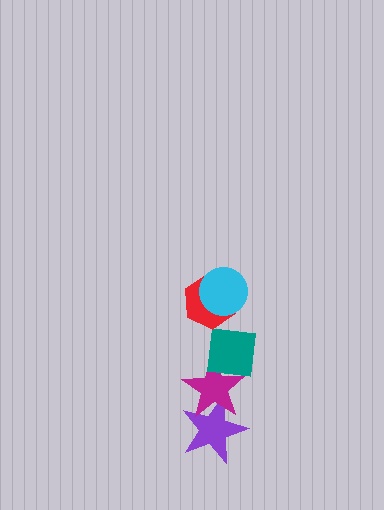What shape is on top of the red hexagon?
The cyan circle is on top of the red hexagon.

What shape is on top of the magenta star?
The teal square is on top of the magenta star.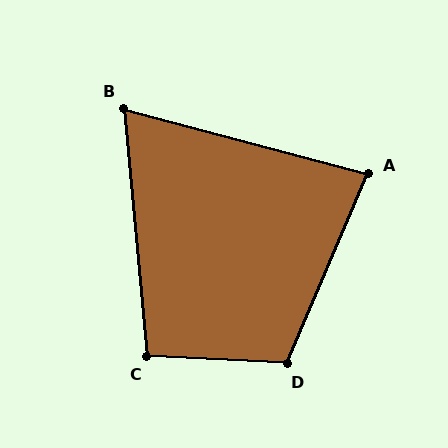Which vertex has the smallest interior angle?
B, at approximately 70 degrees.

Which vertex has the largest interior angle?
D, at approximately 110 degrees.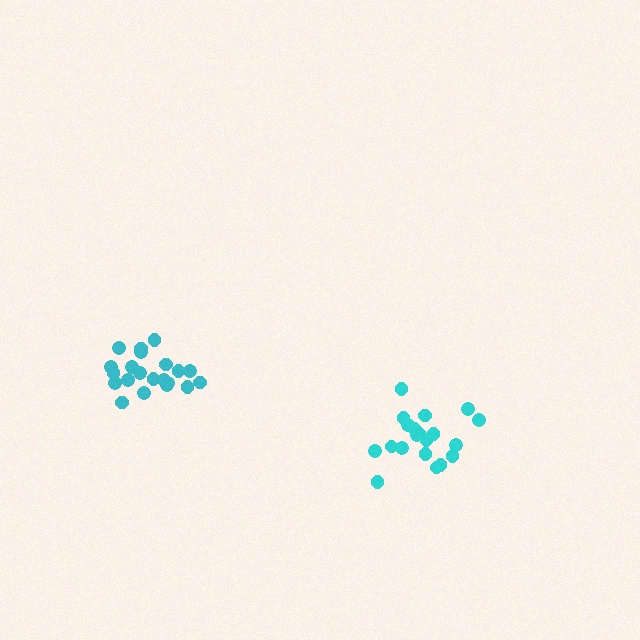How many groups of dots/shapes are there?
There are 2 groups.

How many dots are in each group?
Group 1: 20 dots, Group 2: 21 dots (41 total).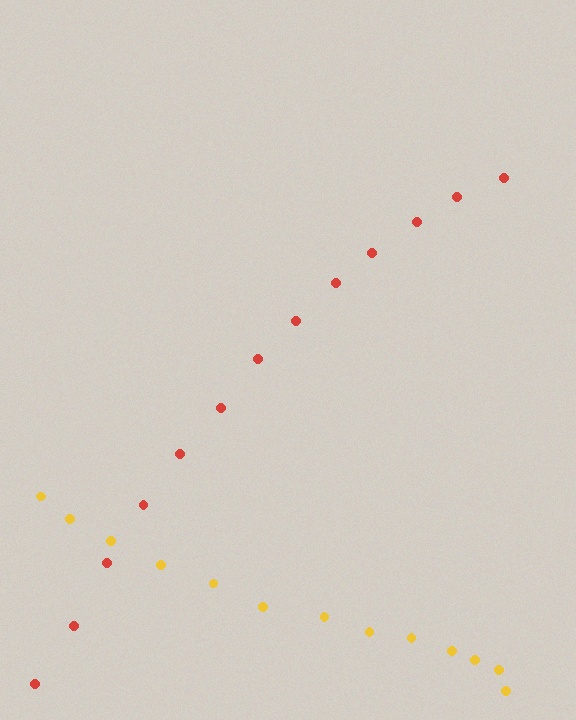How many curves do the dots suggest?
There are 2 distinct paths.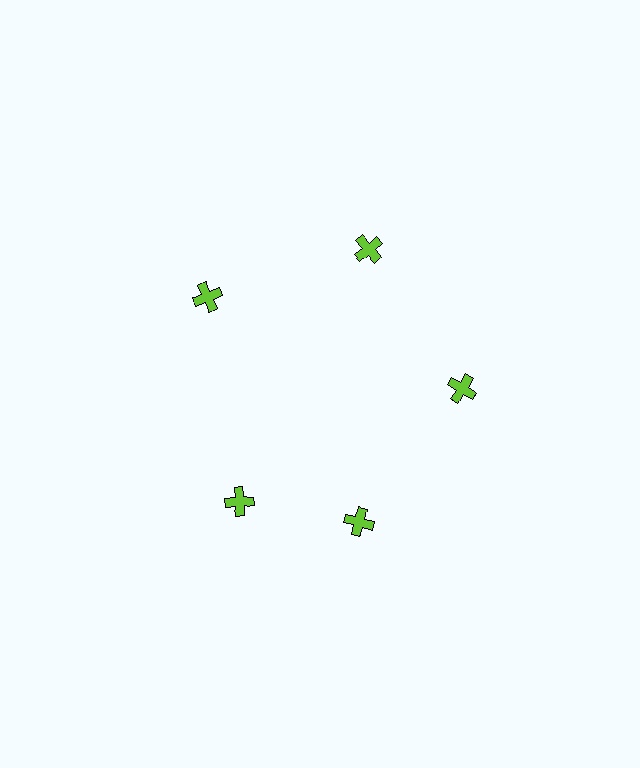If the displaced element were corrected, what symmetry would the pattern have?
It would have 5-fold rotational symmetry — the pattern would map onto itself every 72 degrees.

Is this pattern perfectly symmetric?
No. The 5 lime crosses are arranged in a ring, but one element near the 8 o'clock position is rotated out of alignment along the ring, breaking the 5-fold rotational symmetry.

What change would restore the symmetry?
The symmetry would be restored by rotating it back into even spacing with its neighbors so that all 5 crosses sit at equal angles and equal distance from the center.